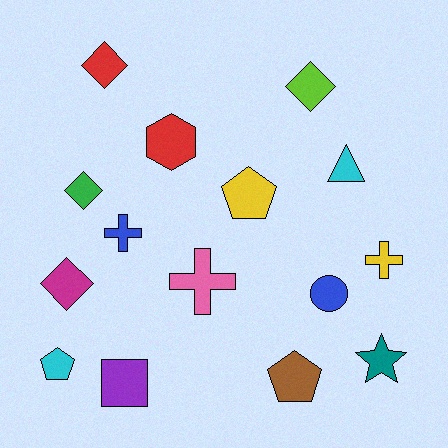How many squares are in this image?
There is 1 square.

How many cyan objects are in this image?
There are 2 cyan objects.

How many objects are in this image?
There are 15 objects.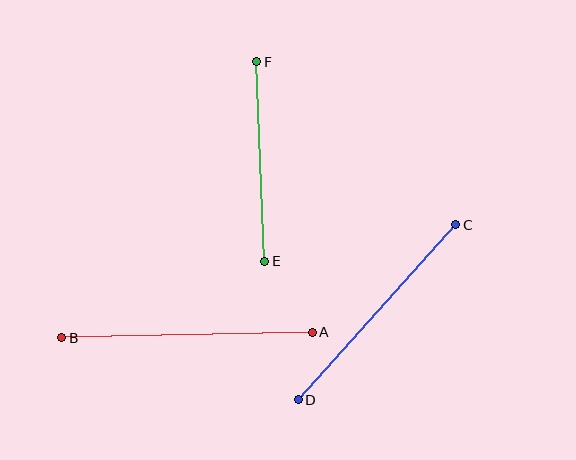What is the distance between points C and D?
The distance is approximately 235 pixels.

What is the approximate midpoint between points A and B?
The midpoint is at approximately (187, 335) pixels.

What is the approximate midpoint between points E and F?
The midpoint is at approximately (261, 161) pixels.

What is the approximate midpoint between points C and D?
The midpoint is at approximately (377, 312) pixels.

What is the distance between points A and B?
The distance is approximately 251 pixels.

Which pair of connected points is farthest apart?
Points A and B are farthest apart.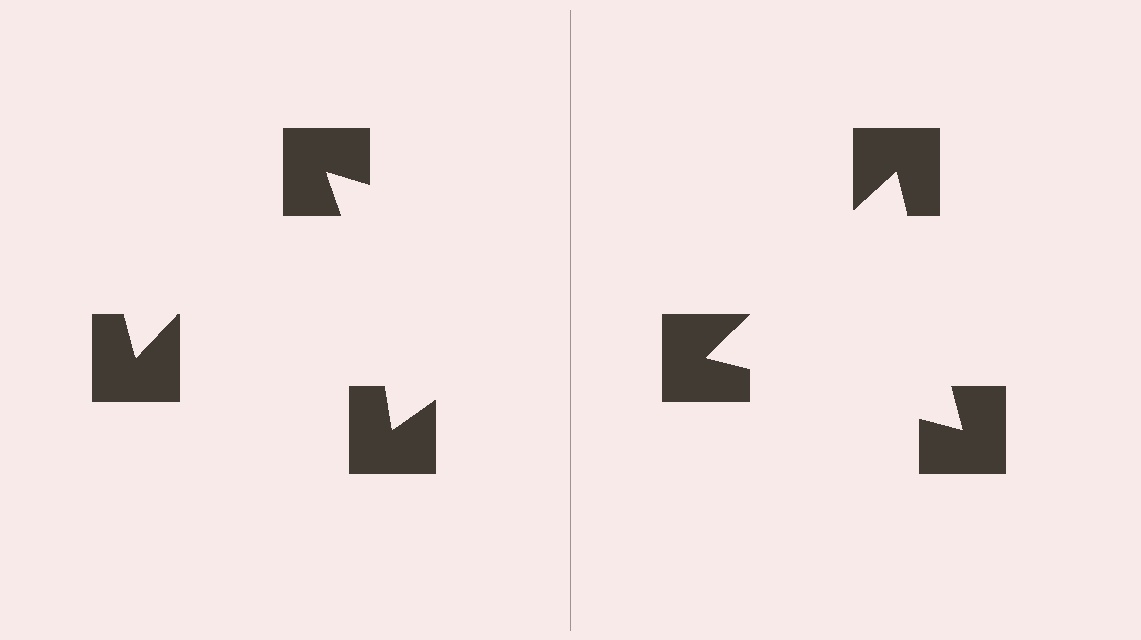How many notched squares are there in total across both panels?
6 — 3 on each side.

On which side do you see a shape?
An illusory triangle appears on the right side. On the left side the wedge cuts are rotated, so no coherent shape forms.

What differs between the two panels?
The notched squares are positioned identically on both sides; only the wedge orientations differ. On the right they align to a triangle; on the left they are misaligned.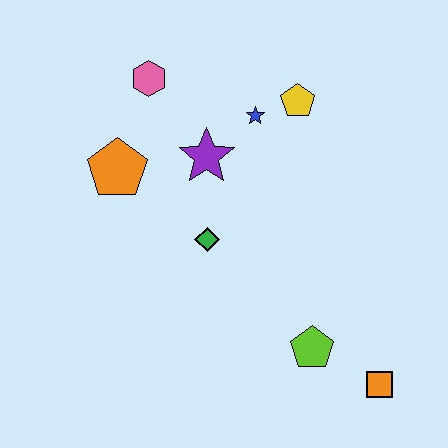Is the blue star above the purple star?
Yes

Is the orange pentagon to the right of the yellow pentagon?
No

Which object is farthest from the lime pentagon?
The pink hexagon is farthest from the lime pentagon.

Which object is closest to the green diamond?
The purple star is closest to the green diamond.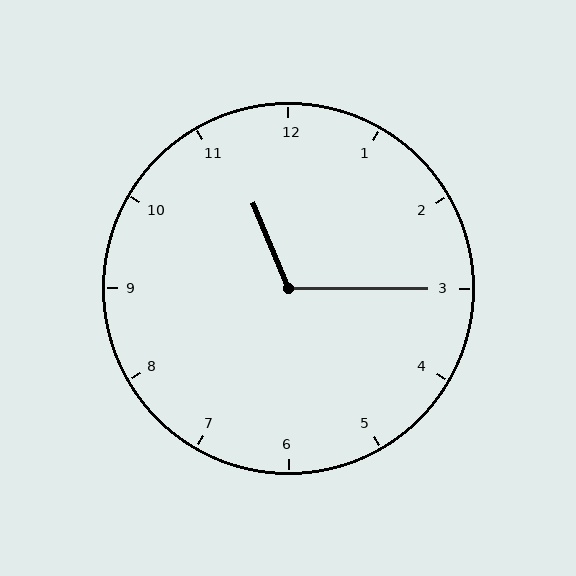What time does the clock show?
11:15.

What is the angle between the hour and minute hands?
Approximately 112 degrees.